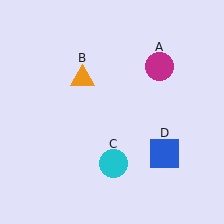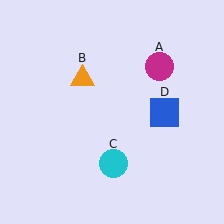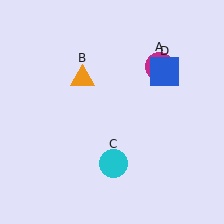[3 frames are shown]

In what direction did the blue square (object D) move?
The blue square (object D) moved up.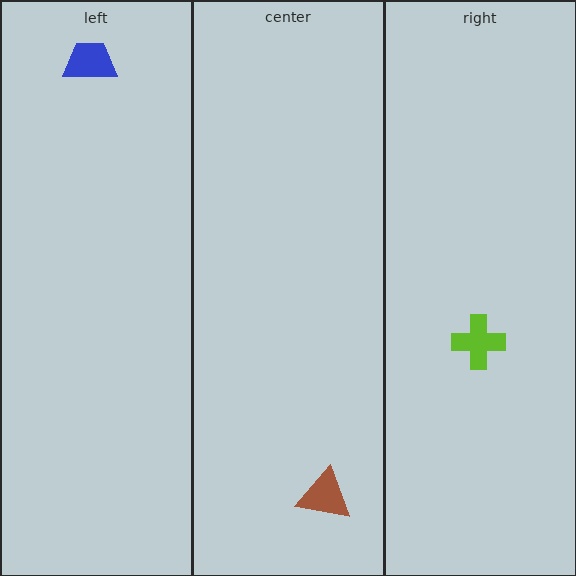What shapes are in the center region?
The brown triangle.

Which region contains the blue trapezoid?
The left region.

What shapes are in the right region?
The lime cross.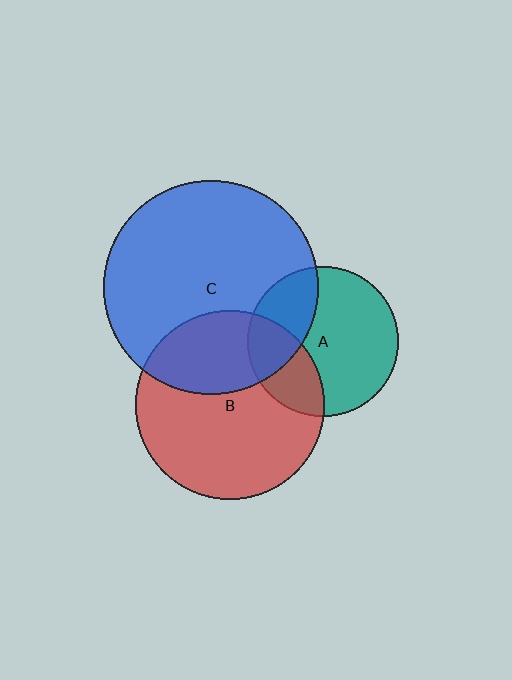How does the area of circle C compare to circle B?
Approximately 1.3 times.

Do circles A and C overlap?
Yes.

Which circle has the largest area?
Circle C (blue).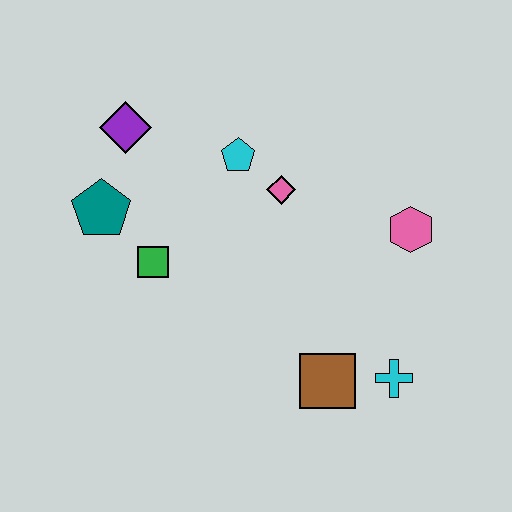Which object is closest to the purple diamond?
The teal pentagon is closest to the purple diamond.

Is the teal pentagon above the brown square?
Yes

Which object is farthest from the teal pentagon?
The cyan cross is farthest from the teal pentagon.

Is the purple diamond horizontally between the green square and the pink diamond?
No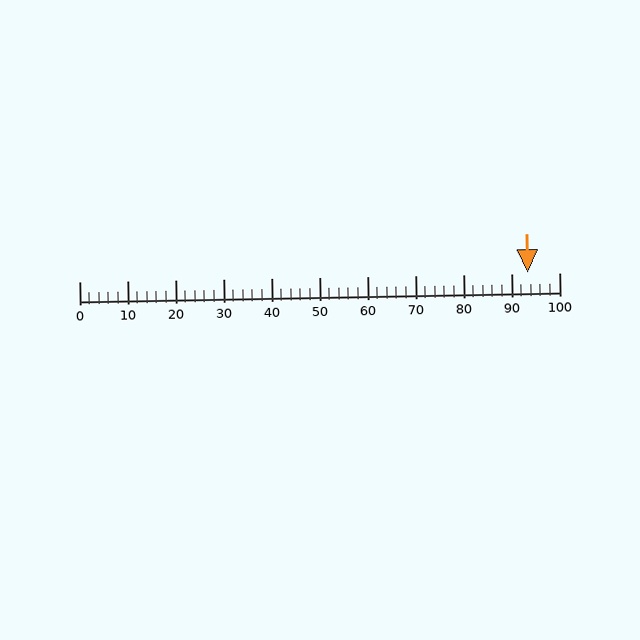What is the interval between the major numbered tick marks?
The major tick marks are spaced 10 units apart.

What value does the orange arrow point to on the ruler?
The orange arrow points to approximately 94.